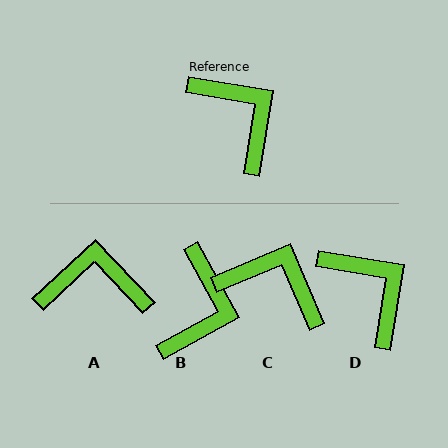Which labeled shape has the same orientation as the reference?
D.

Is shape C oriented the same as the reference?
No, it is off by about 32 degrees.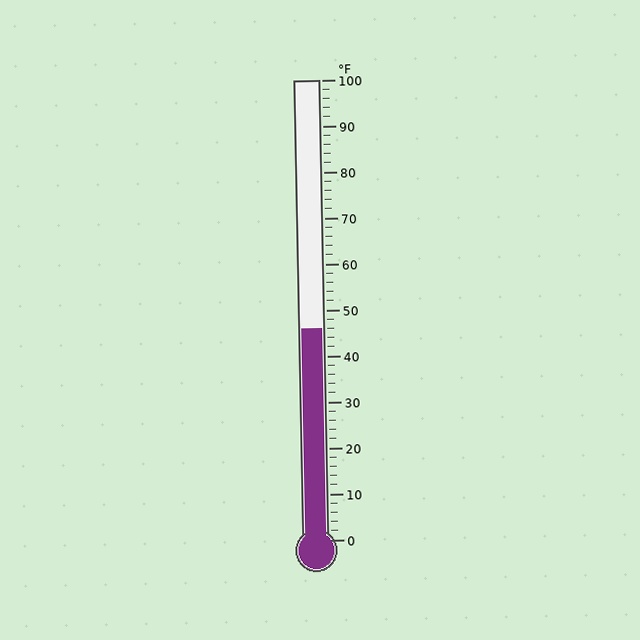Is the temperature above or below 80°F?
The temperature is below 80°F.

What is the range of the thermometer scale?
The thermometer scale ranges from 0°F to 100°F.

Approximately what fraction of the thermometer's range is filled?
The thermometer is filled to approximately 45% of its range.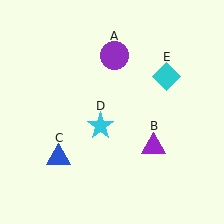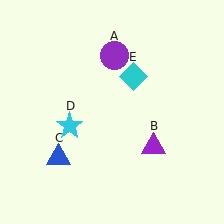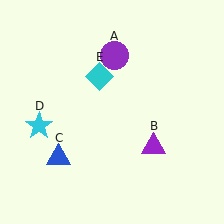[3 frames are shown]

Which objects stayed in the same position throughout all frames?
Purple circle (object A) and purple triangle (object B) and blue triangle (object C) remained stationary.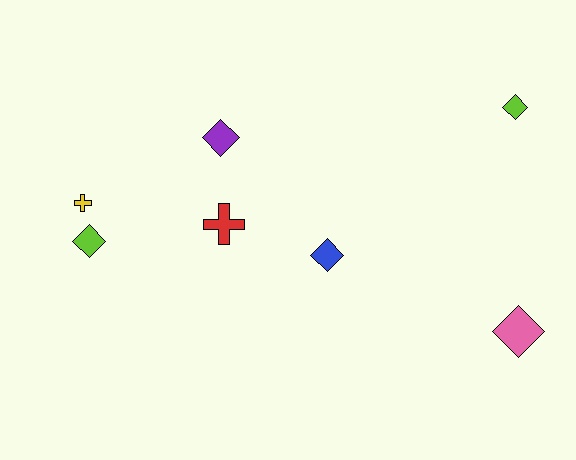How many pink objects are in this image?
There is 1 pink object.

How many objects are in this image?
There are 7 objects.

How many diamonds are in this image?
There are 5 diamonds.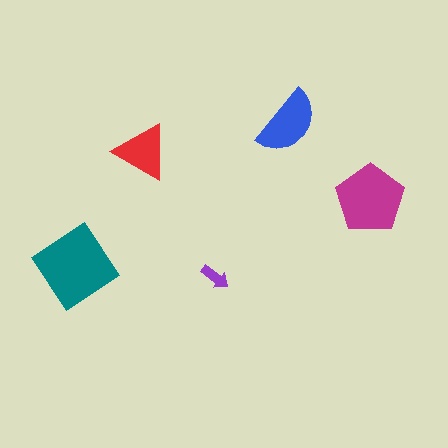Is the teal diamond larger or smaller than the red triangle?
Larger.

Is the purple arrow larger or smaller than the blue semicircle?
Smaller.